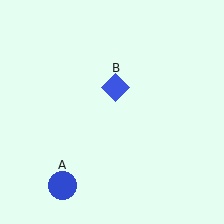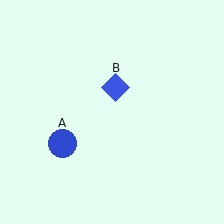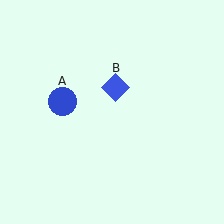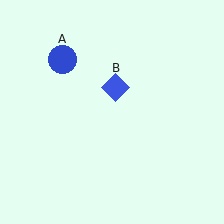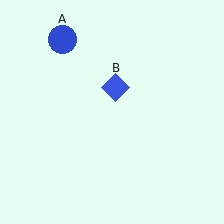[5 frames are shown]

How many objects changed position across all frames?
1 object changed position: blue circle (object A).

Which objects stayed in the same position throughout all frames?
Blue diamond (object B) remained stationary.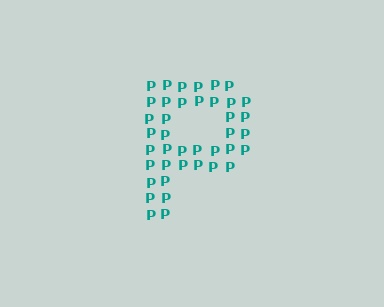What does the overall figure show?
The overall figure shows the letter P.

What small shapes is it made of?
It is made of small letter P's.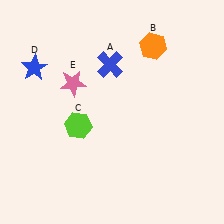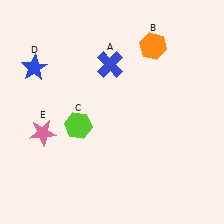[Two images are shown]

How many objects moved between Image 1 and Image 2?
1 object moved between the two images.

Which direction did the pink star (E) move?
The pink star (E) moved down.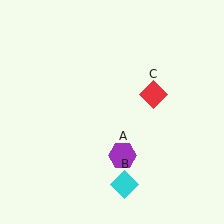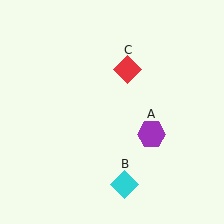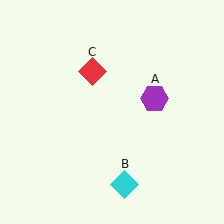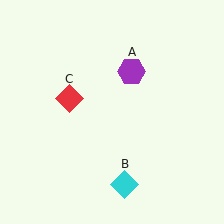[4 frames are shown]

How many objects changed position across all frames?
2 objects changed position: purple hexagon (object A), red diamond (object C).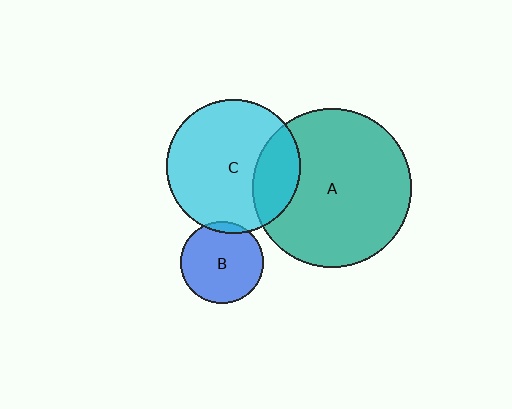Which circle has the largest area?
Circle A (teal).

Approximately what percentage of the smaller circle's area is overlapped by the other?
Approximately 5%.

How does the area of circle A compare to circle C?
Approximately 1.4 times.